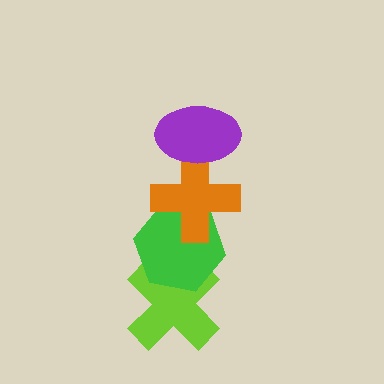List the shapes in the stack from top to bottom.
From top to bottom: the purple ellipse, the orange cross, the green hexagon, the lime cross.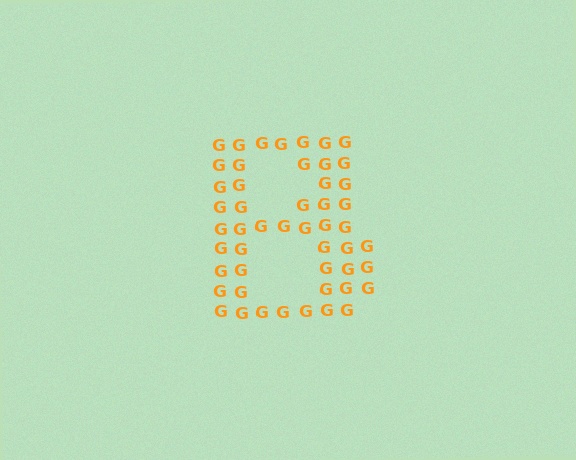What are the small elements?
The small elements are letter G's.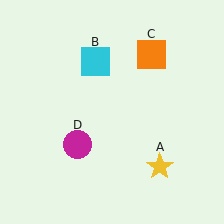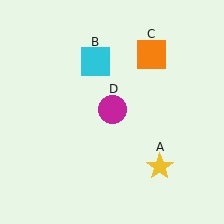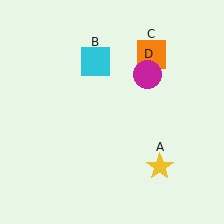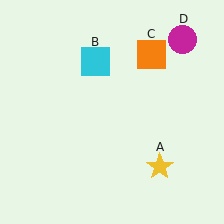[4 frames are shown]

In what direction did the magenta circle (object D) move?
The magenta circle (object D) moved up and to the right.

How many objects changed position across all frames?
1 object changed position: magenta circle (object D).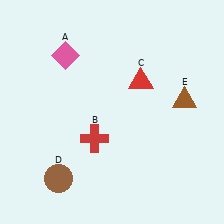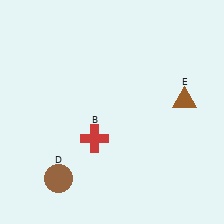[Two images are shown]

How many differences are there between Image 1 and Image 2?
There are 2 differences between the two images.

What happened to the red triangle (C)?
The red triangle (C) was removed in Image 2. It was in the top-right area of Image 1.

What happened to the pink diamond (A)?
The pink diamond (A) was removed in Image 2. It was in the top-left area of Image 1.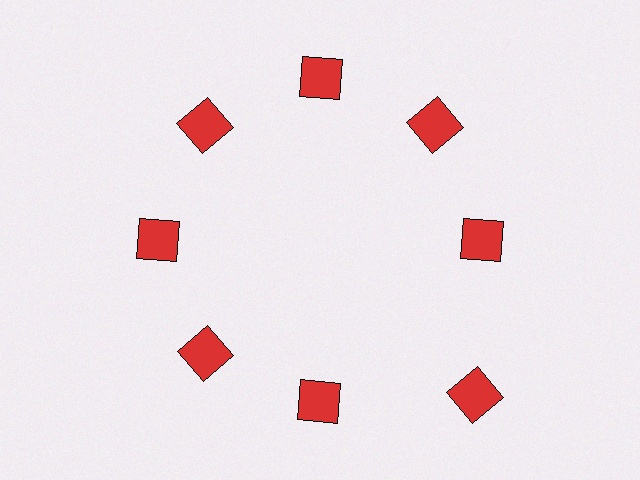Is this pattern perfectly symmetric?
No. The 8 red squares are arranged in a ring, but one element near the 4 o'clock position is pushed outward from the center, breaking the 8-fold rotational symmetry.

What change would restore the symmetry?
The symmetry would be restored by moving it inward, back onto the ring so that all 8 squares sit at equal angles and equal distance from the center.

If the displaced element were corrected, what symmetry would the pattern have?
It would have 8-fold rotational symmetry — the pattern would map onto itself every 45 degrees.